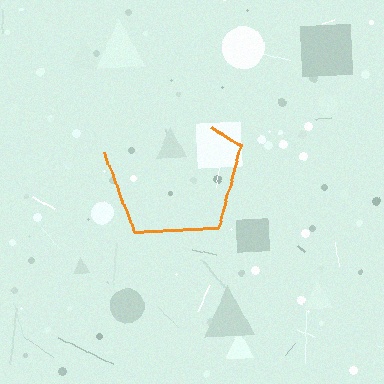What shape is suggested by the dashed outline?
The dashed outline suggests a pentagon.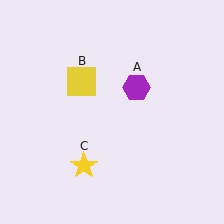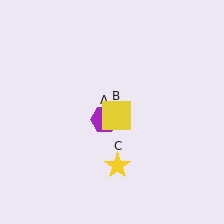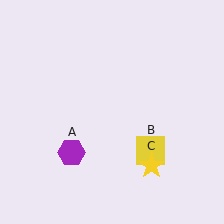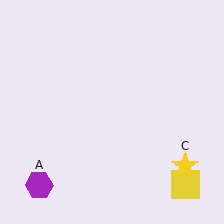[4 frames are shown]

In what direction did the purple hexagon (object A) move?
The purple hexagon (object A) moved down and to the left.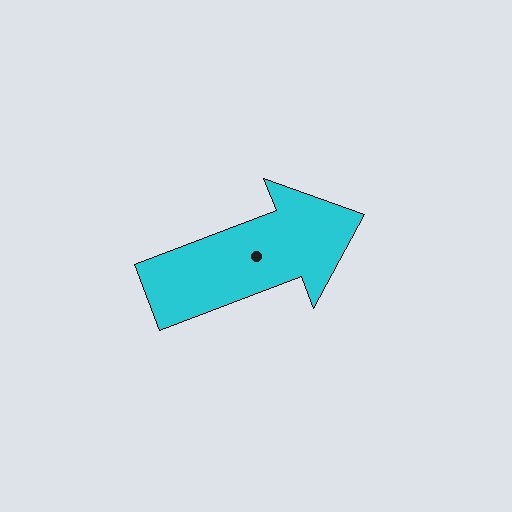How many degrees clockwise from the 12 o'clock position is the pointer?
Approximately 69 degrees.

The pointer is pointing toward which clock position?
Roughly 2 o'clock.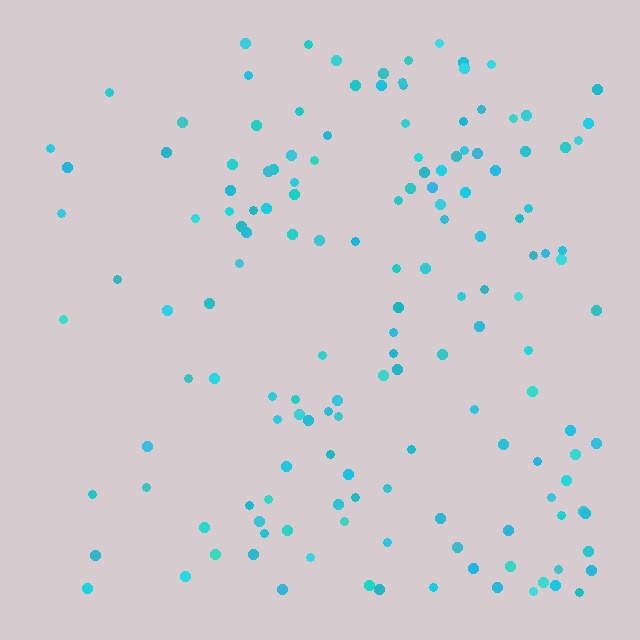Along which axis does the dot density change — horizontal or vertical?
Horizontal.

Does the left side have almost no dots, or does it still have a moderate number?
Still a moderate number, just noticeably fewer than the right.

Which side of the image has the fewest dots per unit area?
The left.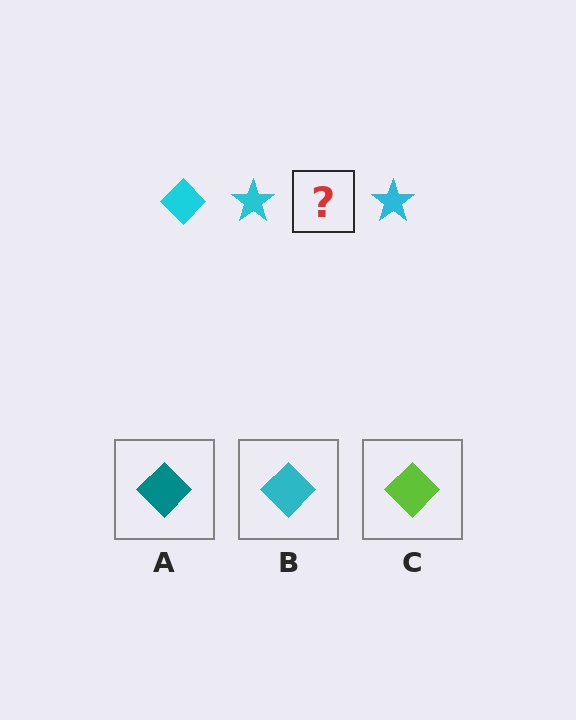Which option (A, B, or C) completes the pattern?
B.